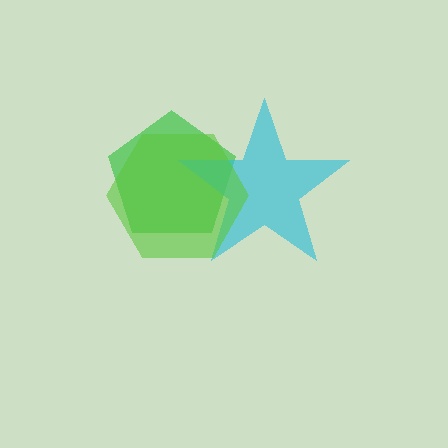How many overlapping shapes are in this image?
There are 3 overlapping shapes in the image.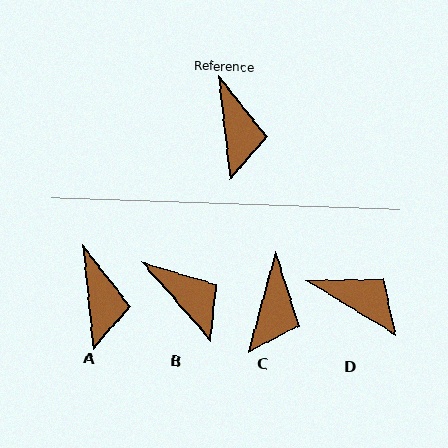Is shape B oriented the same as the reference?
No, it is off by about 35 degrees.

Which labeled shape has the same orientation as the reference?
A.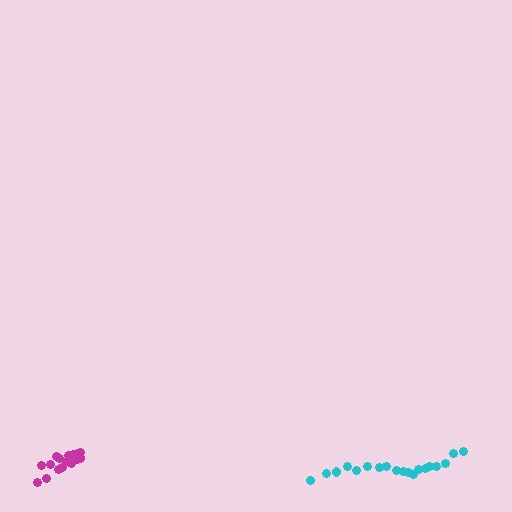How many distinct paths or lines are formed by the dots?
There are 2 distinct paths.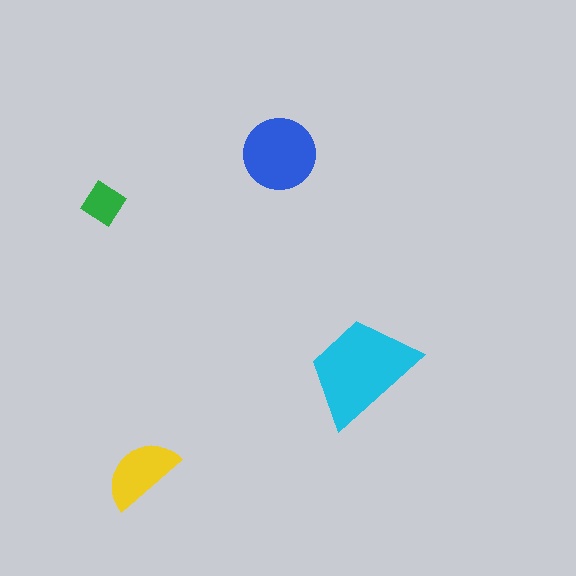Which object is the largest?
The cyan trapezoid.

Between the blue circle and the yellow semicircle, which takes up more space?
The blue circle.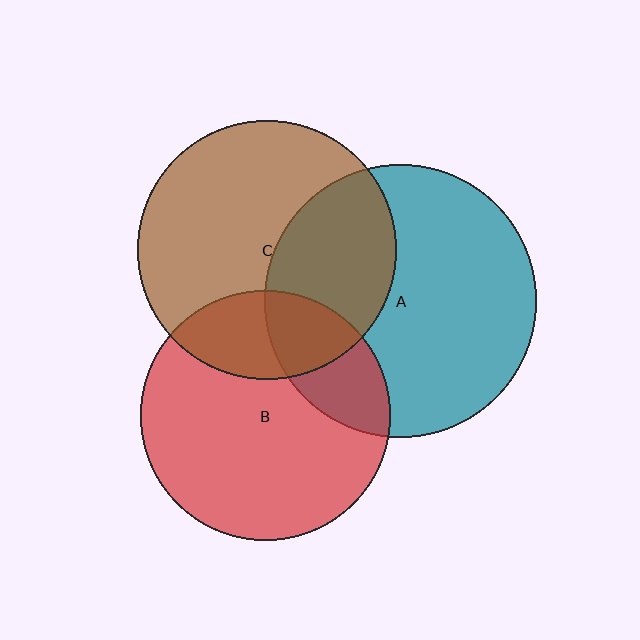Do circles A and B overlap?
Yes.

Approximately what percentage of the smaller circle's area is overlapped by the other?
Approximately 25%.